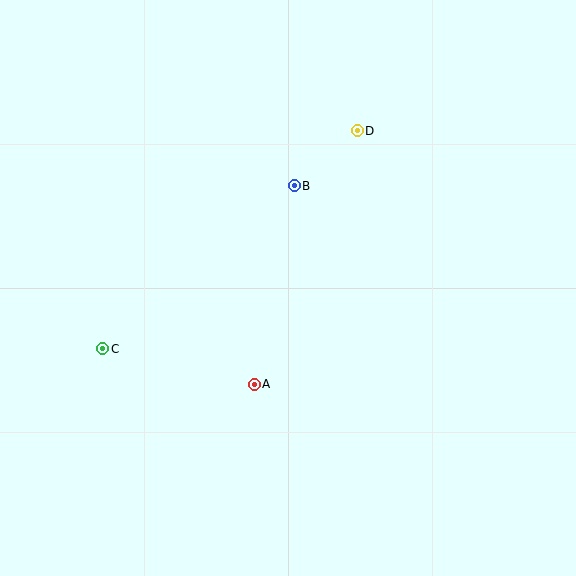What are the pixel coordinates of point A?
Point A is at (254, 384).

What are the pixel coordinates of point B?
Point B is at (294, 186).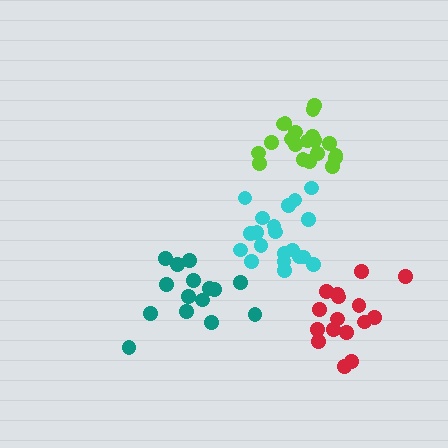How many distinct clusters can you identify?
There are 4 distinct clusters.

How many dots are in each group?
Group 1: 20 dots, Group 2: 15 dots, Group 3: 20 dots, Group 4: 16 dots (71 total).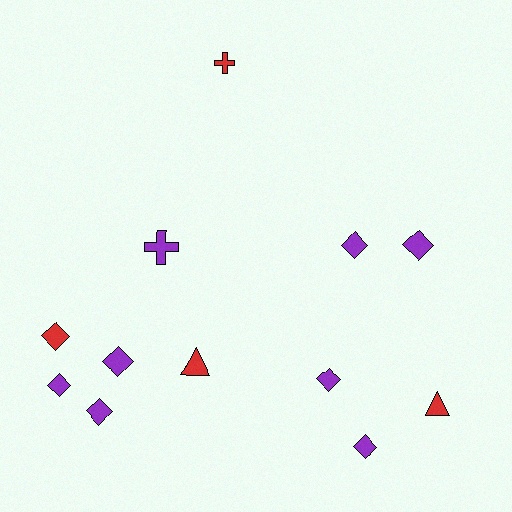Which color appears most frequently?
Purple, with 8 objects.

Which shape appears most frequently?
Diamond, with 8 objects.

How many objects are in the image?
There are 12 objects.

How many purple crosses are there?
There is 1 purple cross.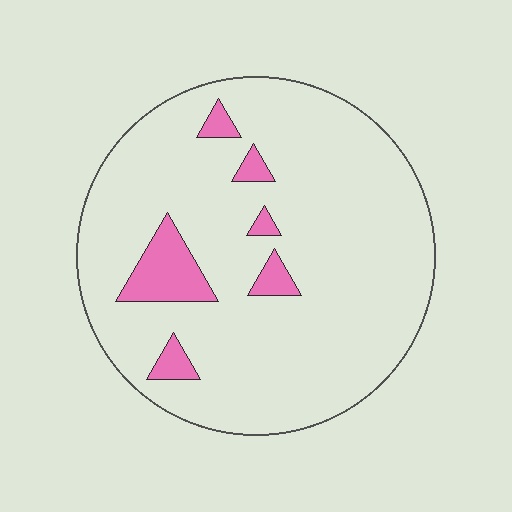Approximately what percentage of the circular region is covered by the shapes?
Approximately 10%.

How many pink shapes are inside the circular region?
6.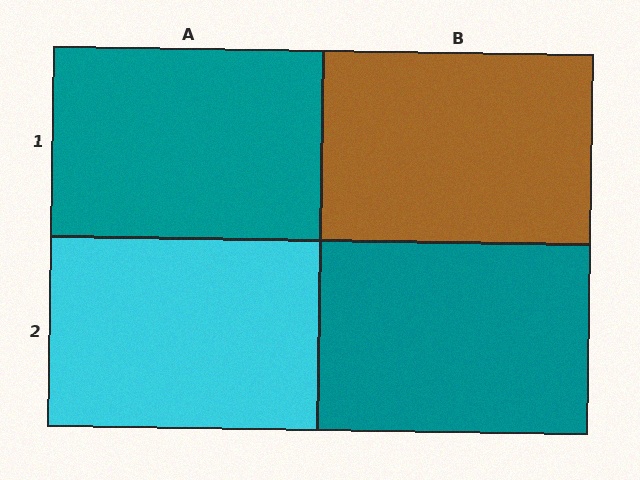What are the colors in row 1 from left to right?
Teal, brown.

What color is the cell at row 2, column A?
Cyan.